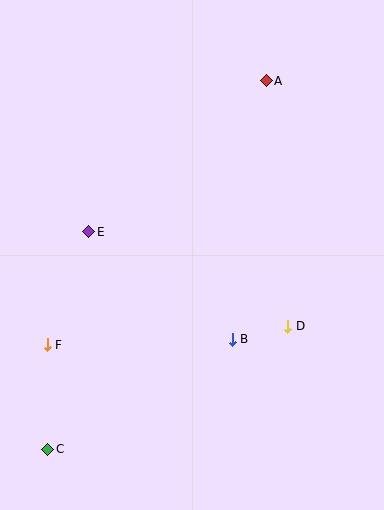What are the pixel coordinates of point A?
Point A is at (266, 81).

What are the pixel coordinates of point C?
Point C is at (48, 449).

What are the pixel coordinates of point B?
Point B is at (232, 339).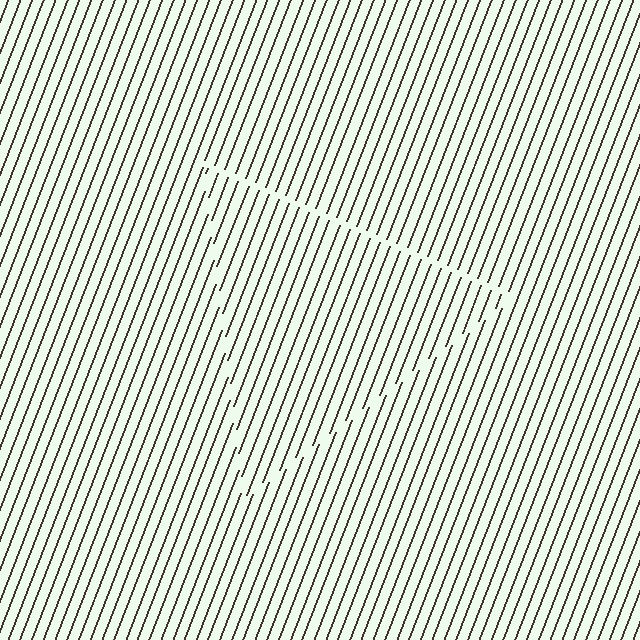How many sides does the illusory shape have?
3 sides — the line-ends trace a triangle.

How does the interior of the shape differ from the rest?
The interior of the shape contains the same grating, shifted by half a period — the contour is defined by the phase discontinuity where line-ends from the inner and outer gratings abut.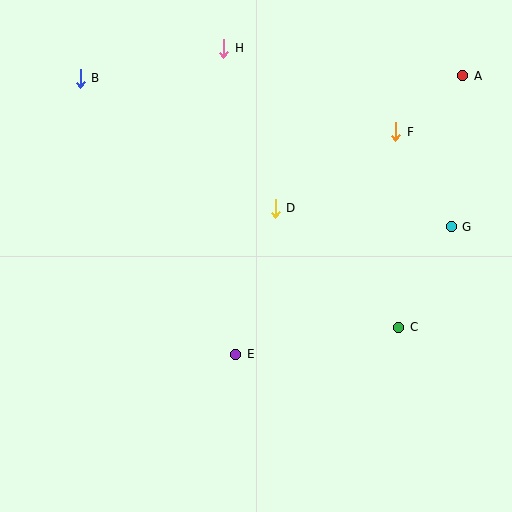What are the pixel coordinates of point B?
Point B is at (80, 78).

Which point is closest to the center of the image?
Point D at (275, 208) is closest to the center.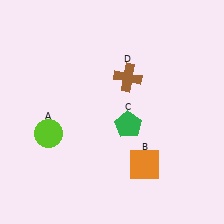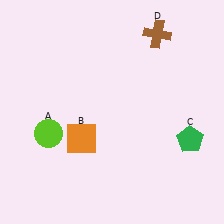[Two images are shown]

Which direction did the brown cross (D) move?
The brown cross (D) moved up.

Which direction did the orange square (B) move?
The orange square (B) moved left.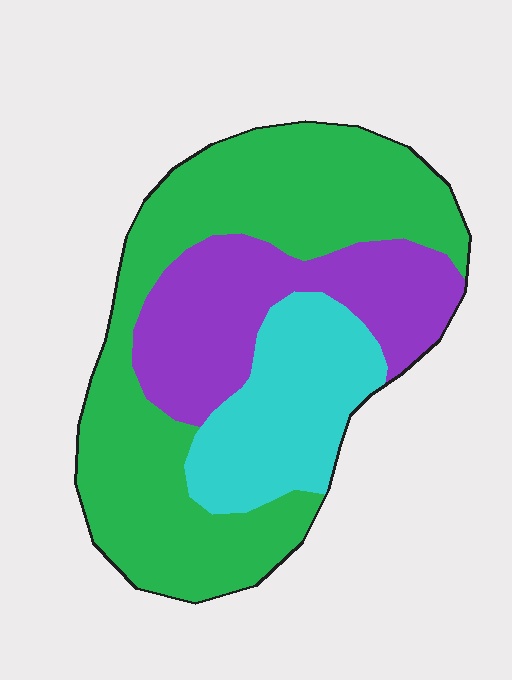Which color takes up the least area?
Cyan, at roughly 20%.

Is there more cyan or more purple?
Purple.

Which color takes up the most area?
Green, at roughly 50%.